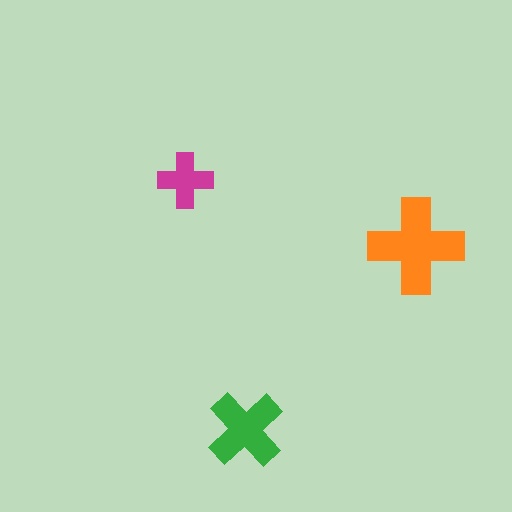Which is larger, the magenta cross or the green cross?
The green one.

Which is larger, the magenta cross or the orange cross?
The orange one.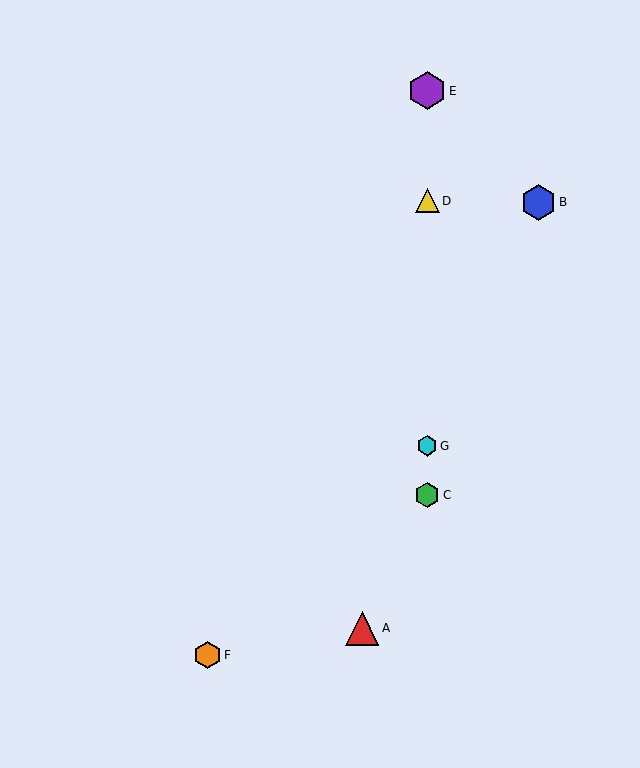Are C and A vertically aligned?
No, C is at x≈427 and A is at x≈362.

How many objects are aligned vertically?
4 objects (C, D, E, G) are aligned vertically.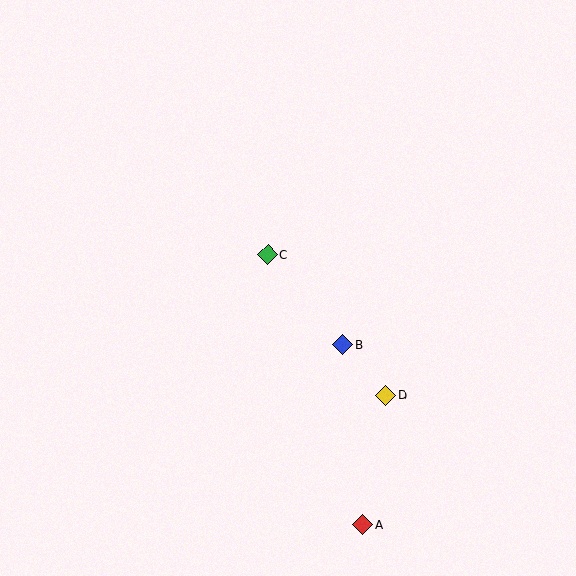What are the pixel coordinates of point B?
Point B is at (343, 344).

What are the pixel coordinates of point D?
Point D is at (385, 396).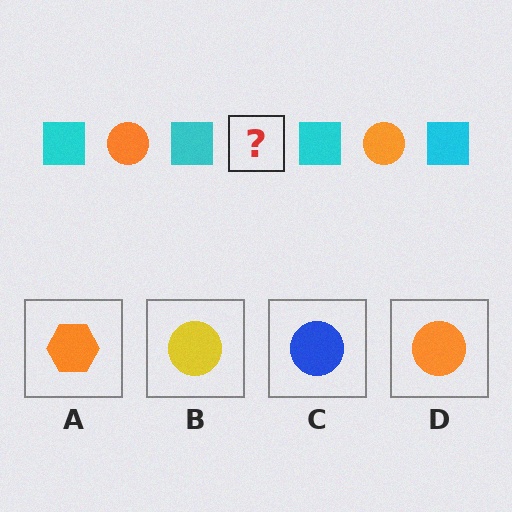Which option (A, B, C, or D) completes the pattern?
D.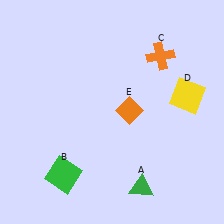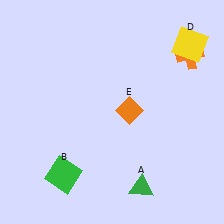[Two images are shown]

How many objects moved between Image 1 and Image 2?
2 objects moved between the two images.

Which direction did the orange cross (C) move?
The orange cross (C) moved right.